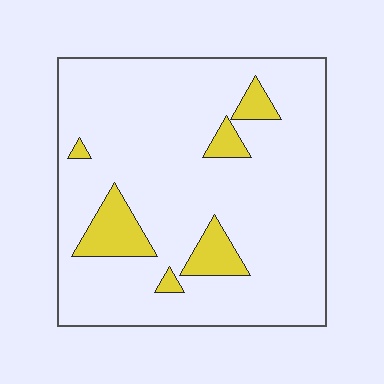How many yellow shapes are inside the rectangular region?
6.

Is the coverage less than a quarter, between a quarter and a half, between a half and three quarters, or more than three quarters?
Less than a quarter.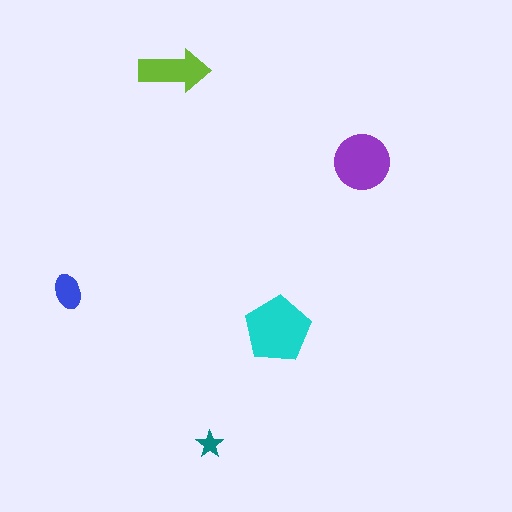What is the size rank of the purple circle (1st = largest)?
2nd.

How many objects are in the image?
There are 5 objects in the image.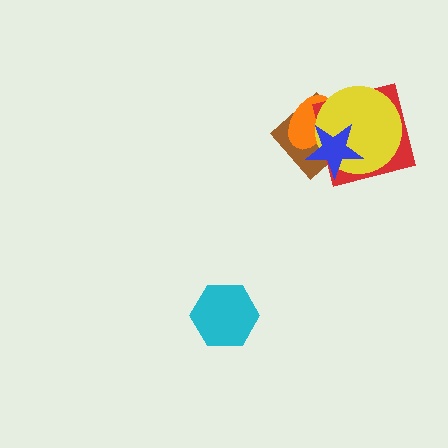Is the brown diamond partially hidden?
Yes, it is partially covered by another shape.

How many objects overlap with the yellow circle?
4 objects overlap with the yellow circle.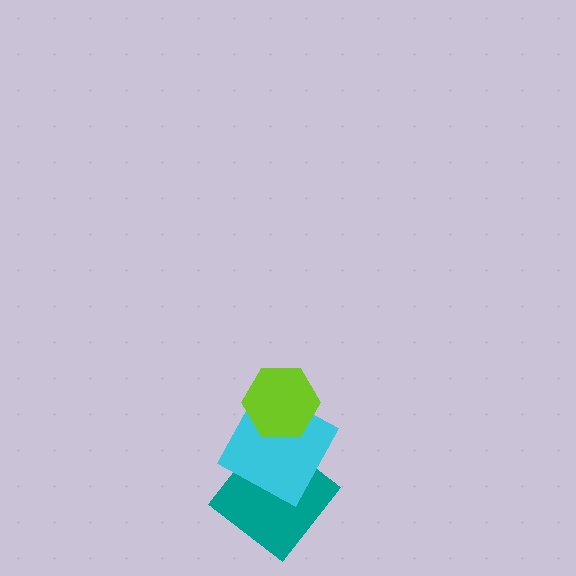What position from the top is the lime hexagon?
The lime hexagon is 1st from the top.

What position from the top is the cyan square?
The cyan square is 2nd from the top.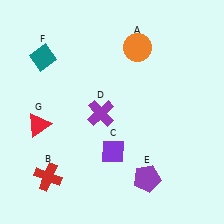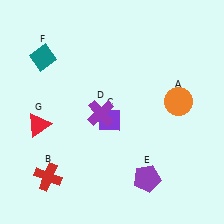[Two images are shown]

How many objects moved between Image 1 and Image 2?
2 objects moved between the two images.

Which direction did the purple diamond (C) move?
The purple diamond (C) moved up.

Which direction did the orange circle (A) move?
The orange circle (A) moved down.